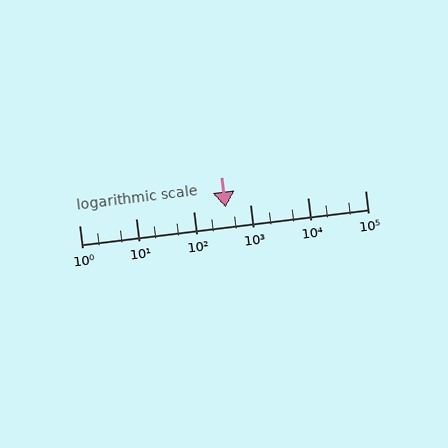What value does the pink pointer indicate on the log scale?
The pointer indicates approximately 370.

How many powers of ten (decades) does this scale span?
The scale spans 5 decades, from 1 to 100000.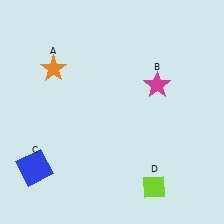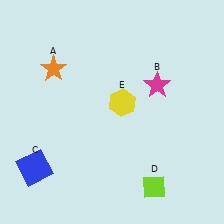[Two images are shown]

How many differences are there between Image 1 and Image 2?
There is 1 difference between the two images.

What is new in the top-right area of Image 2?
A yellow hexagon (E) was added in the top-right area of Image 2.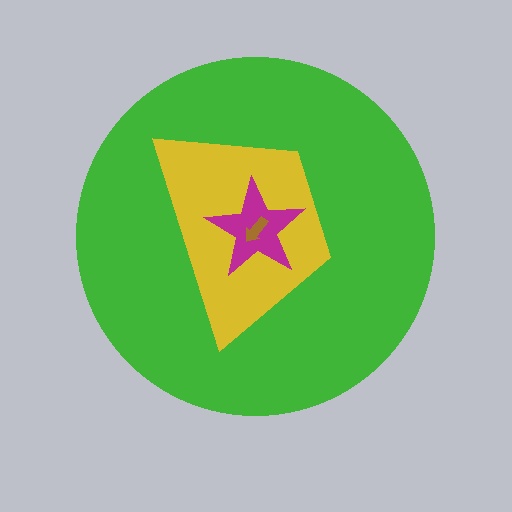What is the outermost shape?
The green circle.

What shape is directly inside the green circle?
The yellow trapezoid.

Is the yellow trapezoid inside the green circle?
Yes.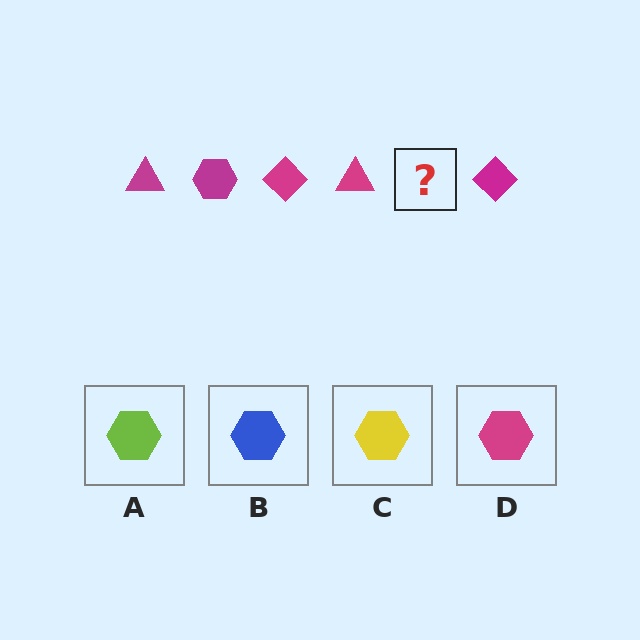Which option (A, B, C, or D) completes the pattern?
D.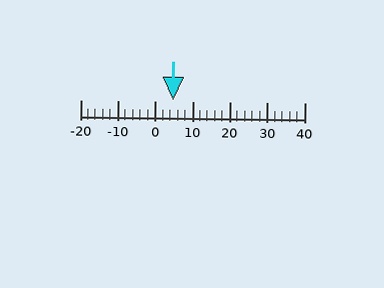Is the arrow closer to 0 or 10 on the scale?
The arrow is closer to 0.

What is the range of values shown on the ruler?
The ruler shows values from -20 to 40.